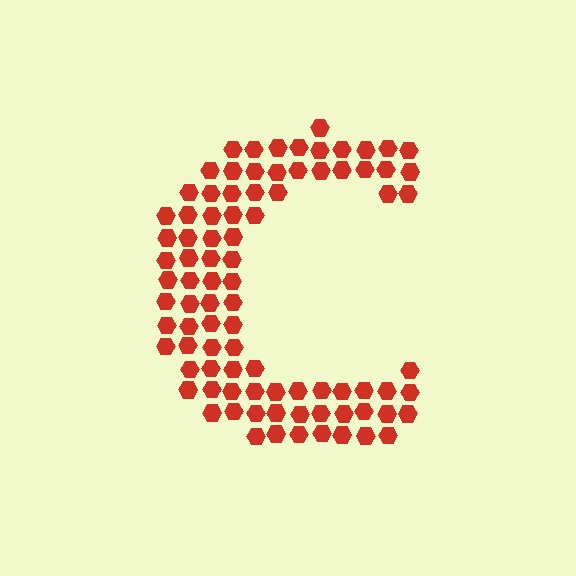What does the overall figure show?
The overall figure shows the letter C.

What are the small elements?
The small elements are hexagons.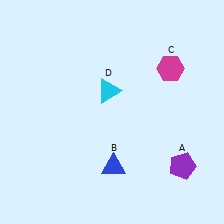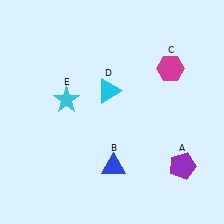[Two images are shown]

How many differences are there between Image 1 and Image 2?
There is 1 difference between the two images.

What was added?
A cyan star (E) was added in Image 2.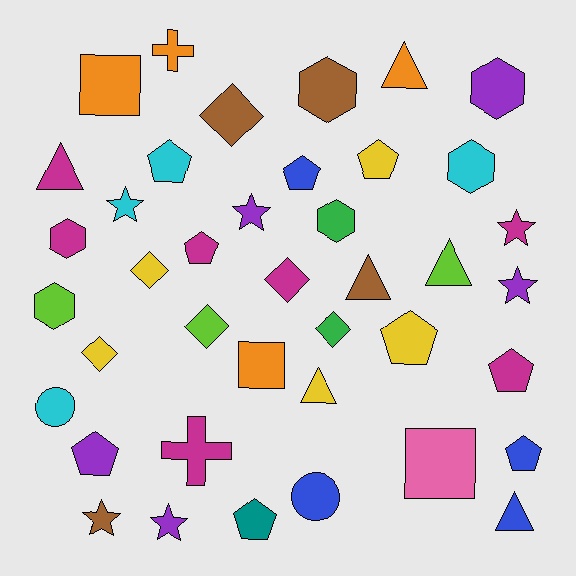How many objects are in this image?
There are 40 objects.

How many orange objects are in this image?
There are 4 orange objects.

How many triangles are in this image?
There are 6 triangles.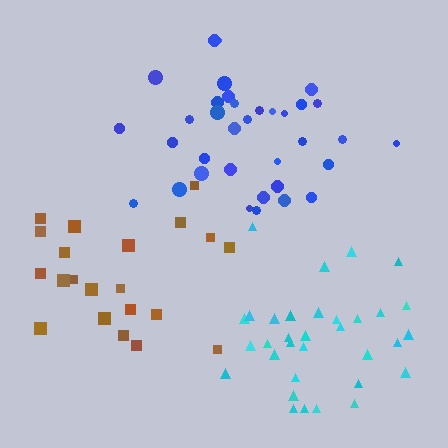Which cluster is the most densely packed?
Blue.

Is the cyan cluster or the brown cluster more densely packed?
Cyan.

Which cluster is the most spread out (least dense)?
Brown.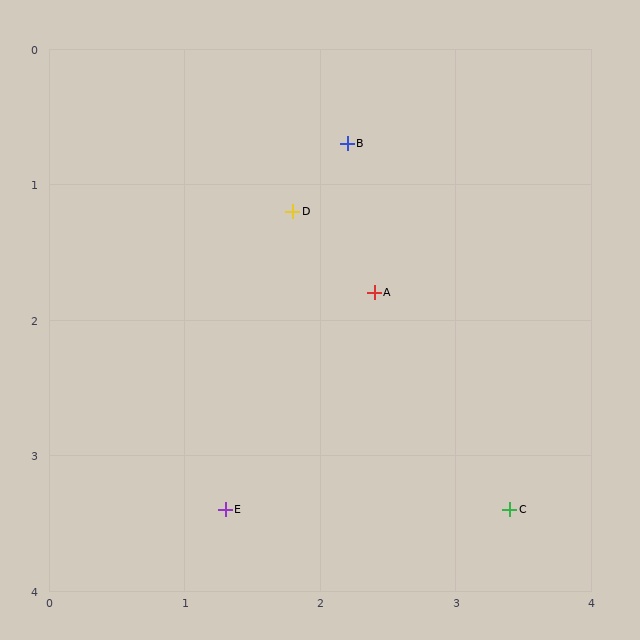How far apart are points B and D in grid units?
Points B and D are about 0.6 grid units apart.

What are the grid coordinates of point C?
Point C is at approximately (3.4, 3.4).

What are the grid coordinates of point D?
Point D is at approximately (1.8, 1.2).